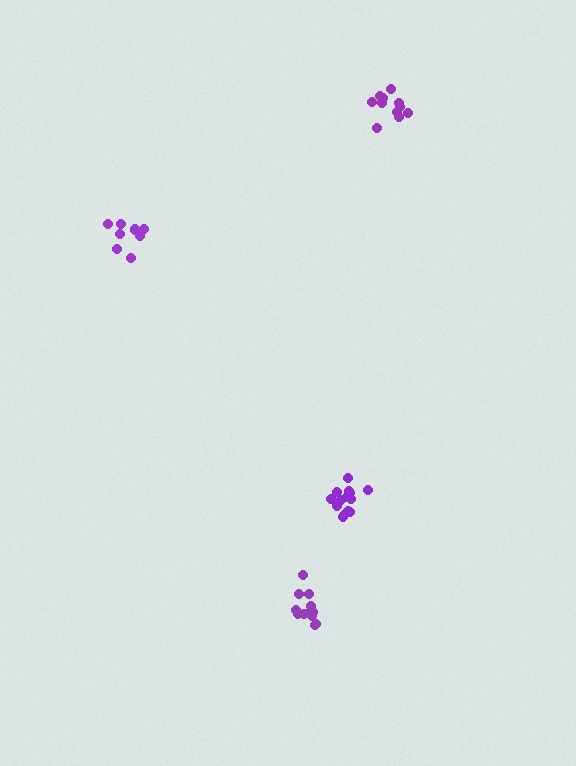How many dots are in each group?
Group 1: 11 dots, Group 2: 9 dots, Group 3: 14 dots, Group 4: 12 dots (46 total).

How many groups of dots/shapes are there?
There are 4 groups.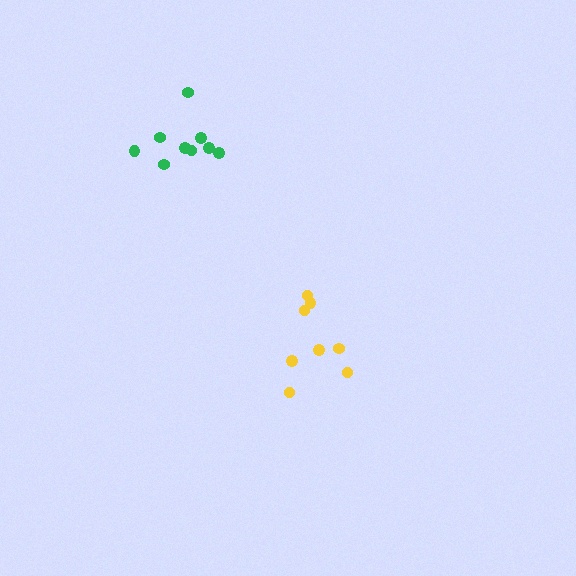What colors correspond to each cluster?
The clusters are colored: yellow, green.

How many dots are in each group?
Group 1: 8 dots, Group 2: 9 dots (17 total).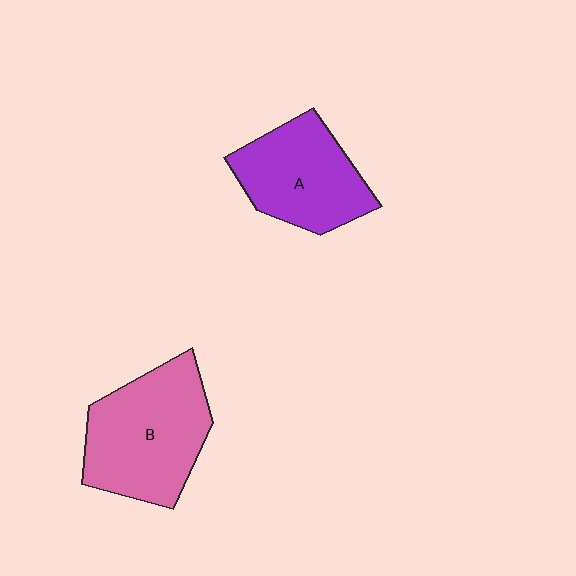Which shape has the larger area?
Shape B (pink).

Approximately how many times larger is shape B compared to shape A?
Approximately 1.2 times.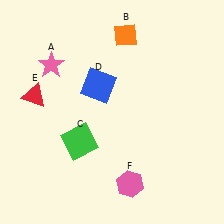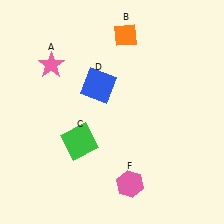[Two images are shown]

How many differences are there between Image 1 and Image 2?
There is 1 difference between the two images.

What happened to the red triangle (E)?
The red triangle (E) was removed in Image 2. It was in the top-left area of Image 1.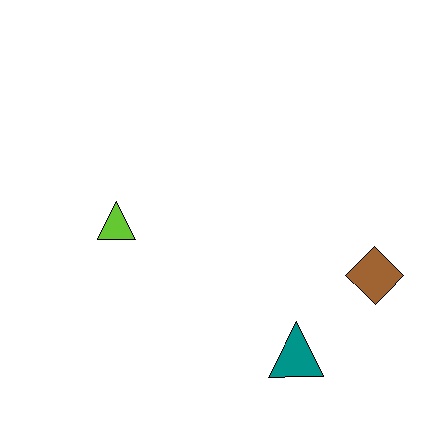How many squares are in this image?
There are no squares.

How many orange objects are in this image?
There are no orange objects.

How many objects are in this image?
There are 3 objects.